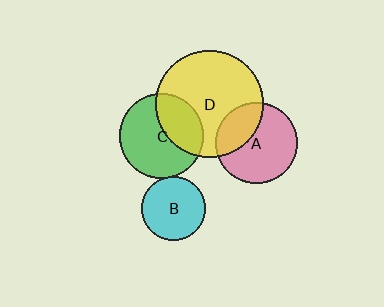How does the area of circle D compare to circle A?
Approximately 1.7 times.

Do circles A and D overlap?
Yes.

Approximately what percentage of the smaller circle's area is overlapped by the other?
Approximately 30%.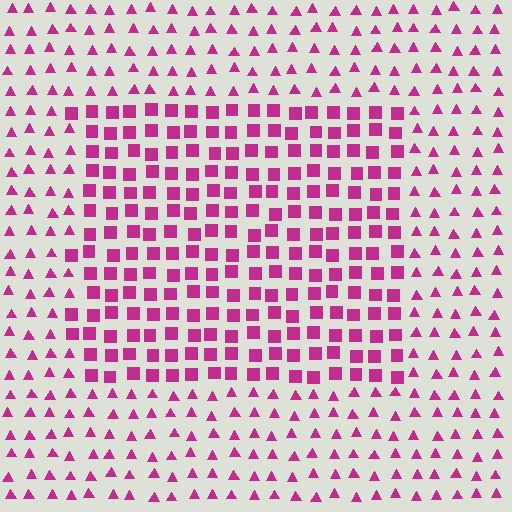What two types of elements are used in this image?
The image uses squares inside the rectangle region and triangles outside it.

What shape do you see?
I see a rectangle.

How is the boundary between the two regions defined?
The boundary is defined by a change in element shape: squares inside vs. triangles outside. All elements share the same color and spacing.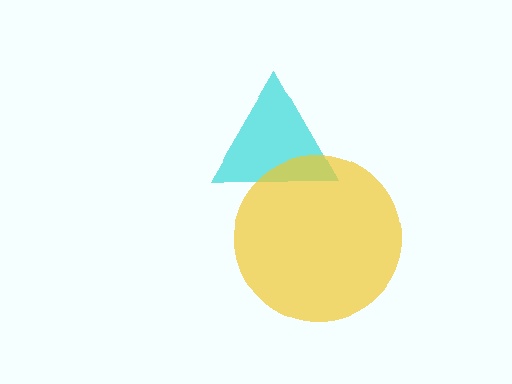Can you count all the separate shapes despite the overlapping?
Yes, there are 2 separate shapes.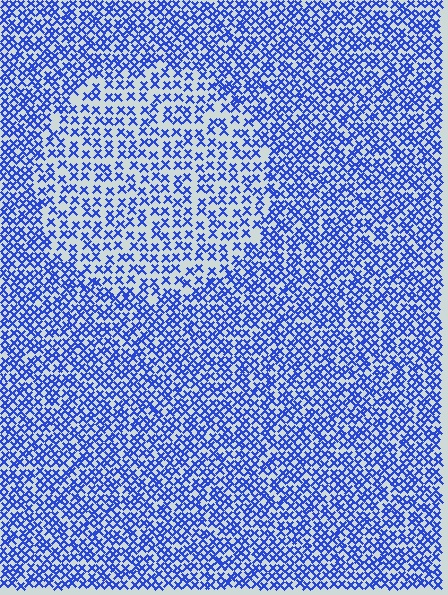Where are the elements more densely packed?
The elements are more densely packed outside the circle boundary.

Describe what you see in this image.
The image contains small blue elements arranged at two different densities. A circle-shaped region is visible where the elements are less densely packed than the surrounding area.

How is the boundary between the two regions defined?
The boundary is defined by a change in element density (approximately 1.8x ratio). All elements are the same color, size, and shape.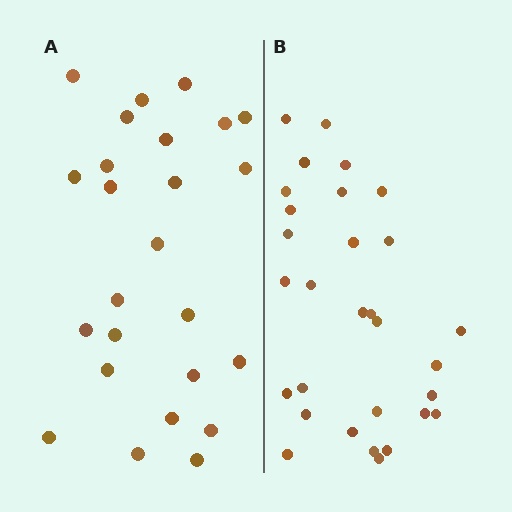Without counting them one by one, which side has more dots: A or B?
Region B (the right region) has more dots.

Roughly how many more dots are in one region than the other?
Region B has about 5 more dots than region A.